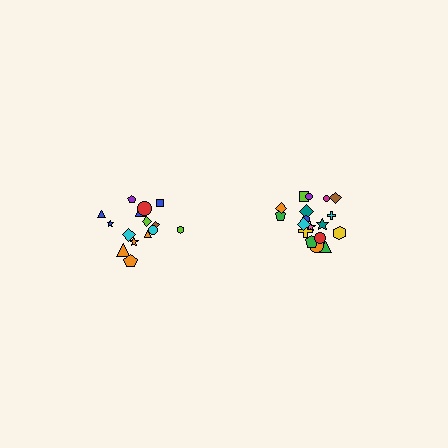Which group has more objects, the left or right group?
The right group.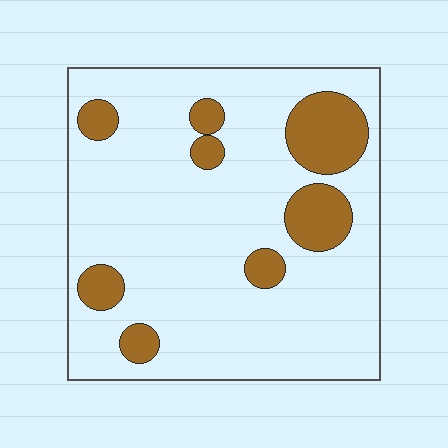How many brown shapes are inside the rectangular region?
8.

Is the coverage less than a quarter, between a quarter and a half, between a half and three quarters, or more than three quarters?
Less than a quarter.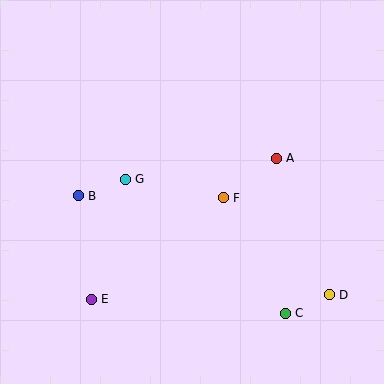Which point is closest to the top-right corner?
Point A is closest to the top-right corner.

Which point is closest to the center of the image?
Point F at (223, 198) is closest to the center.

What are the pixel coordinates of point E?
Point E is at (91, 299).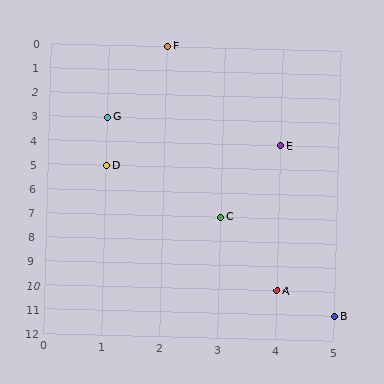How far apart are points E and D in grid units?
Points E and D are 3 columns and 1 row apart (about 3.2 grid units diagonally).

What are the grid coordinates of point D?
Point D is at grid coordinates (1, 5).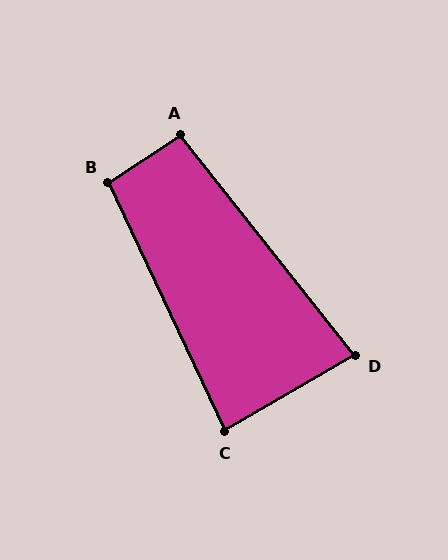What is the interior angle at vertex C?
Approximately 85 degrees (approximately right).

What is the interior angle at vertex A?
Approximately 95 degrees (approximately right).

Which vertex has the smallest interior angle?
D, at approximately 82 degrees.